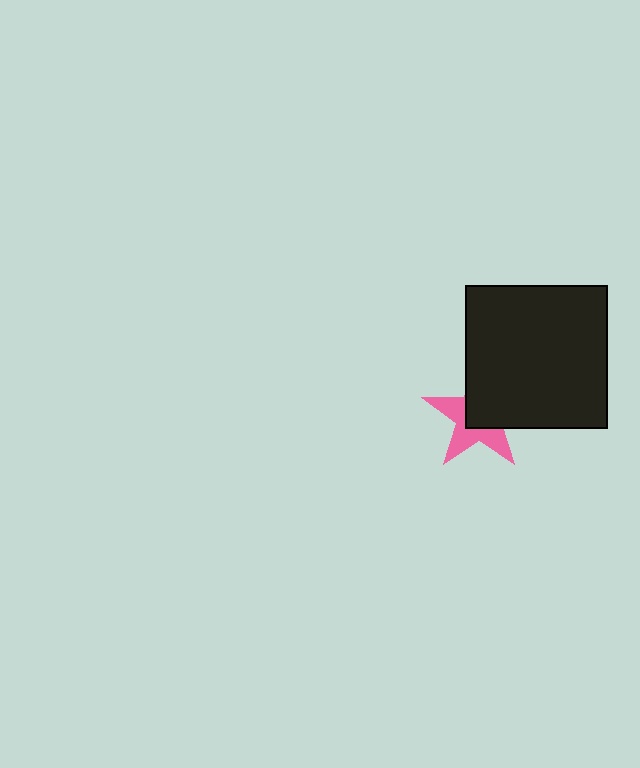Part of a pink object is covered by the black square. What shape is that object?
It is a star.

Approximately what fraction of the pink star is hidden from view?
Roughly 52% of the pink star is hidden behind the black square.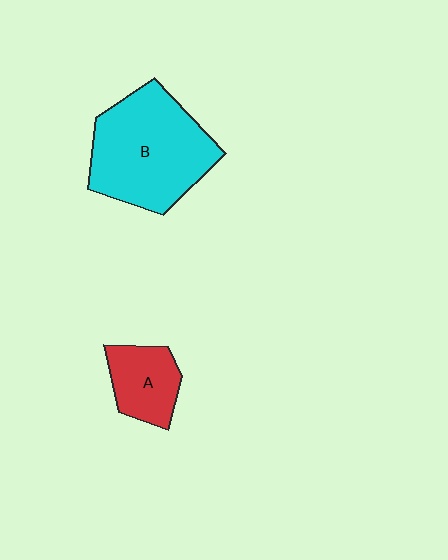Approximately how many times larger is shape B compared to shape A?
Approximately 2.4 times.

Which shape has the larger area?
Shape B (cyan).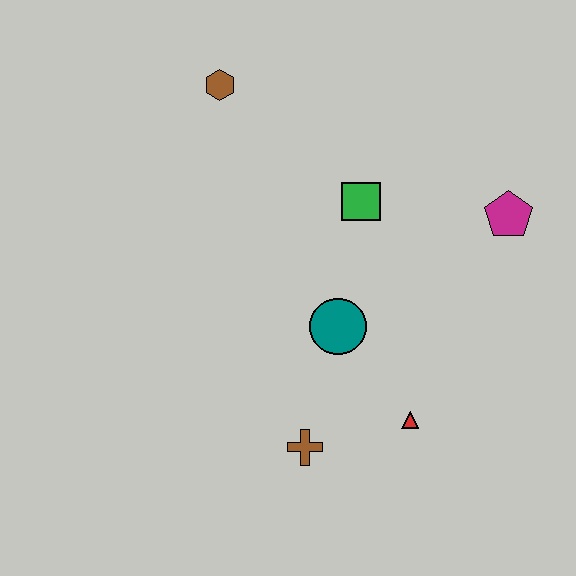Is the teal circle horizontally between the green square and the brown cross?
Yes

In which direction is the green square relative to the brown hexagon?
The green square is to the right of the brown hexagon.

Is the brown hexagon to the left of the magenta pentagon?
Yes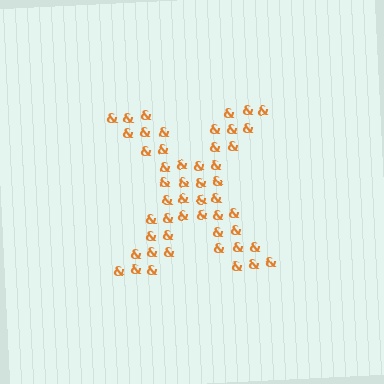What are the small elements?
The small elements are ampersands.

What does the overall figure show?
The overall figure shows the letter X.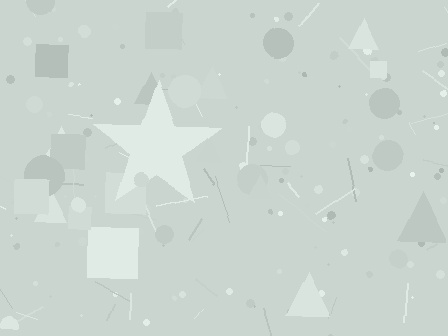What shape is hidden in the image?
A star is hidden in the image.